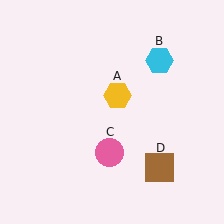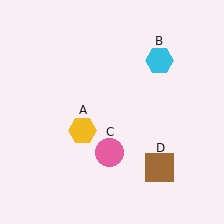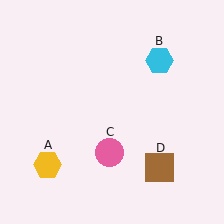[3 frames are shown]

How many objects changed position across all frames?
1 object changed position: yellow hexagon (object A).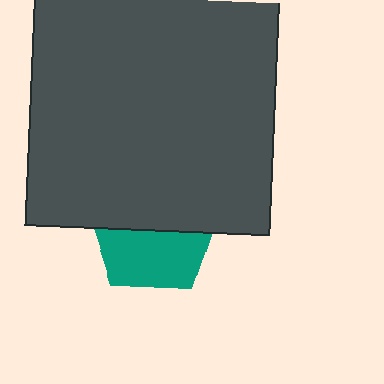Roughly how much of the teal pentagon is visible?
About half of it is visible (roughly 48%).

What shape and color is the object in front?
The object in front is a dark gray rectangle.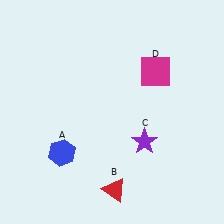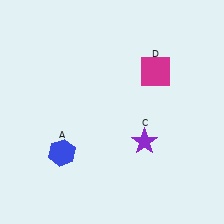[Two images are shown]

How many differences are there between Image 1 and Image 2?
There is 1 difference between the two images.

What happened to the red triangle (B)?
The red triangle (B) was removed in Image 2. It was in the bottom-right area of Image 1.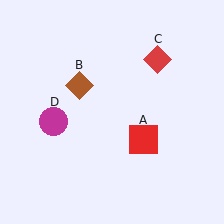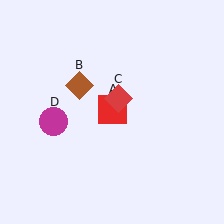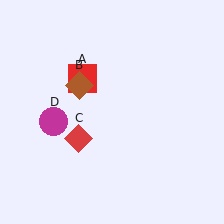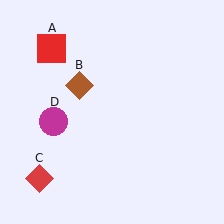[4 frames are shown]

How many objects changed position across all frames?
2 objects changed position: red square (object A), red diamond (object C).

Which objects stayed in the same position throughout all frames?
Brown diamond (object B) and magenta circle (object D) remained stationary.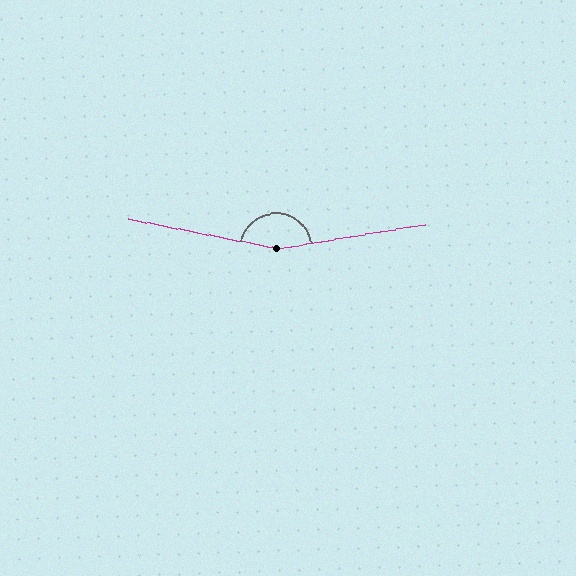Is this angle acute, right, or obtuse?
It is obtuse.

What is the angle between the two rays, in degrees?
Approximately 159 degrees.